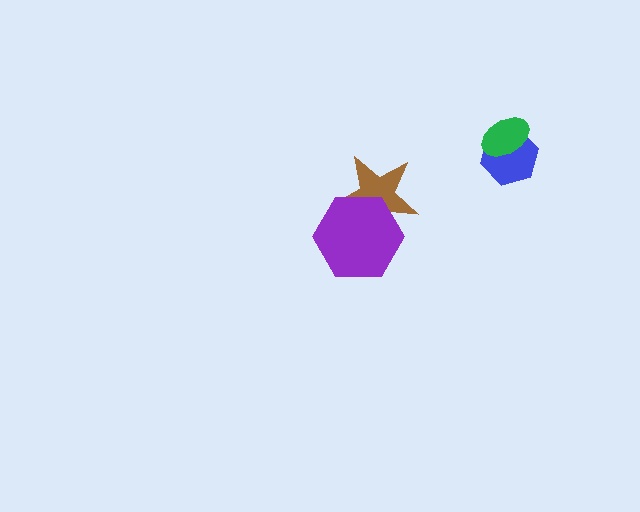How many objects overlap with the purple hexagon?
1 object overlaps with the purple hexagon.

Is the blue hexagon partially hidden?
Yes, it is partially covered by another shape.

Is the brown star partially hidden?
Yes, it is partially covered by another shape.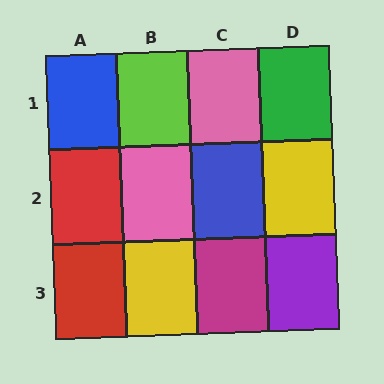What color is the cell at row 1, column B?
Lime.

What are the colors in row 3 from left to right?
Red, yellow, magenta, purple.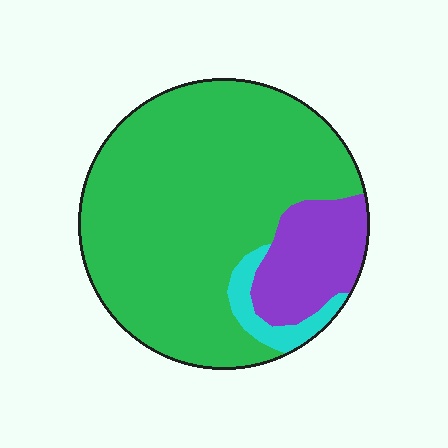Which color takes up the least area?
Cyan, at roughly 5%.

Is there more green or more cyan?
Green.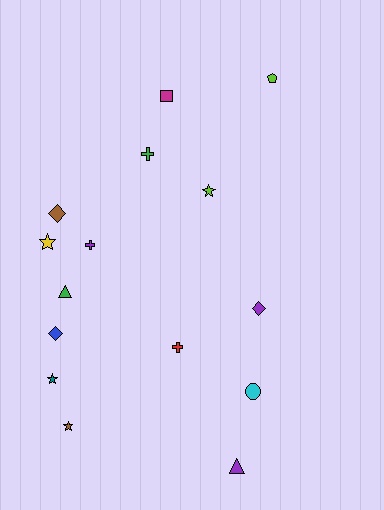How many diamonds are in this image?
There are 3 diamonds.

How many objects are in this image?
There are 15 objects.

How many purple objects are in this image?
There are 3 purple objects.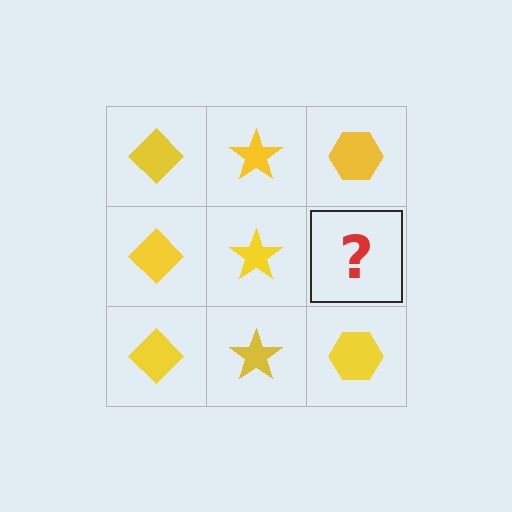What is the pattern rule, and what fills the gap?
The rule is that each column has a consistent shape. The gap should be filled with a yellow hexagon.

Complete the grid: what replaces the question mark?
The question mark should be replaced with a yellow hexagon.